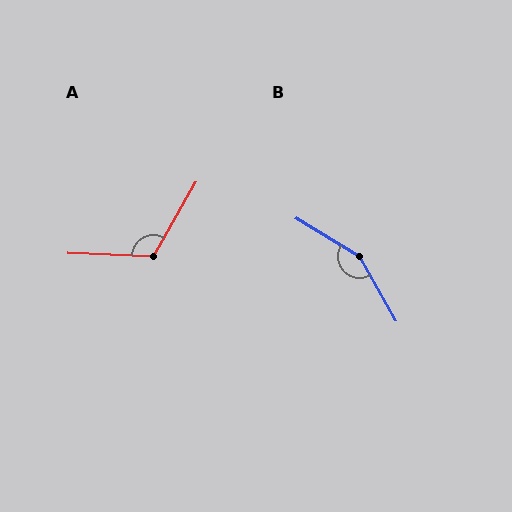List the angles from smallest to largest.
A (117°), B (151°).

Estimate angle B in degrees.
Approximately 151 degrees.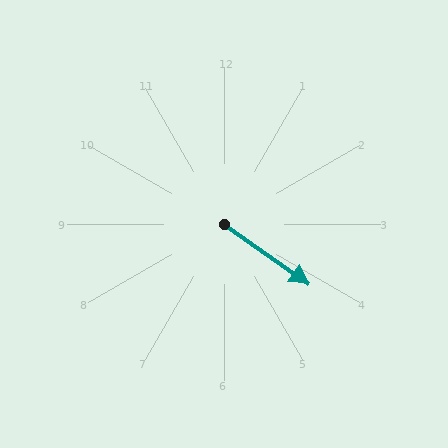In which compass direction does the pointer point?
Southeast.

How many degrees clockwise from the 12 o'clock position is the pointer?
Approximately 125 degrees.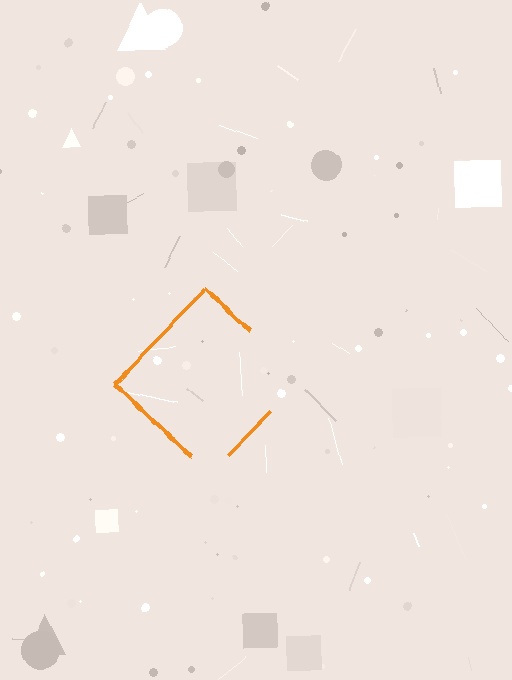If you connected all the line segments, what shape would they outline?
They would outline a diamond.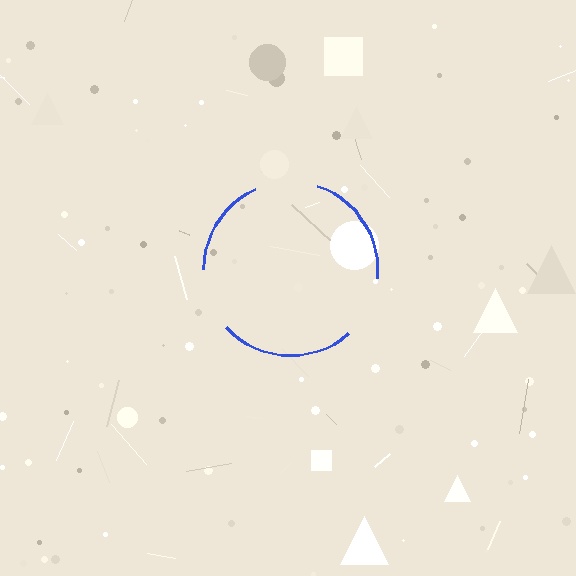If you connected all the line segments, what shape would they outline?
They would outline a circle.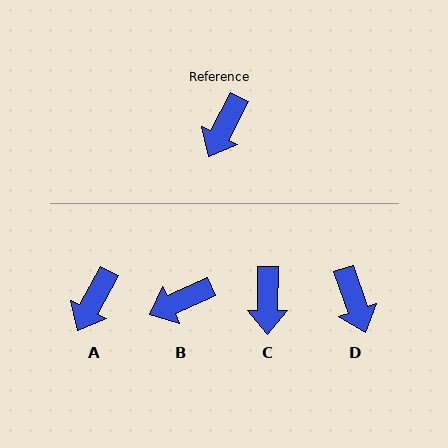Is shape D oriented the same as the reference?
No, it is off by about 47 degrees.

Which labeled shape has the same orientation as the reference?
A.